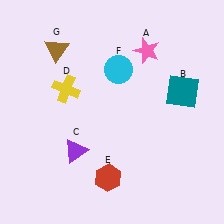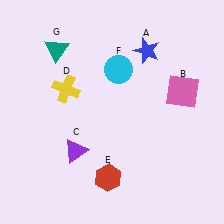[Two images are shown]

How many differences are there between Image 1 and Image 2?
There are 3 differences between the two images.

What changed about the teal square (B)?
In Image 1, B is teal. In Image 2, it changed to pink.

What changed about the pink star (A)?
In Image 1, A is pink. In Image 2, it changed to blue.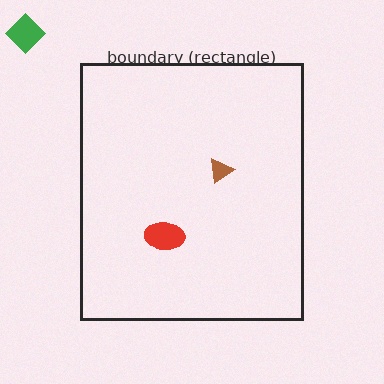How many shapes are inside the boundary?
2 inside, 1 outside.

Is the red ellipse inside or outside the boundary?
Inside.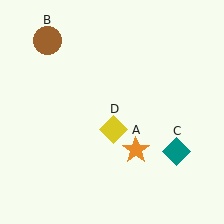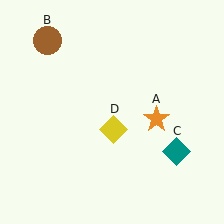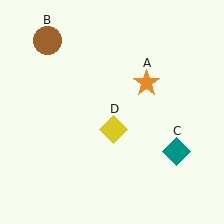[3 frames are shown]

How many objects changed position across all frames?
1 object changed position: orange star (object A).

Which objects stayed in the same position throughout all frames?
Brown circle (object B) and teal diamond (object C) and yellow diamond (object D) remained stationary.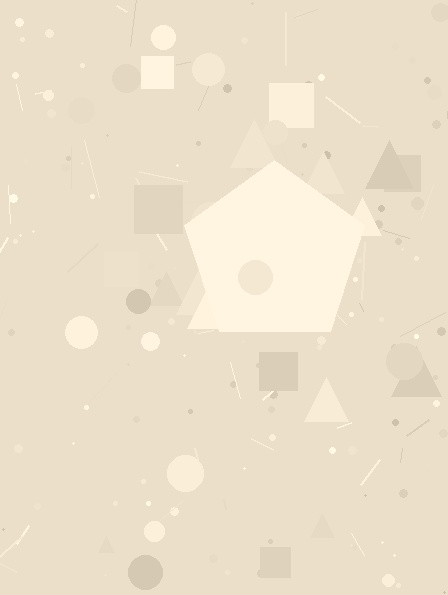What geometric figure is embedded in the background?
A pentagon is embedded in the background.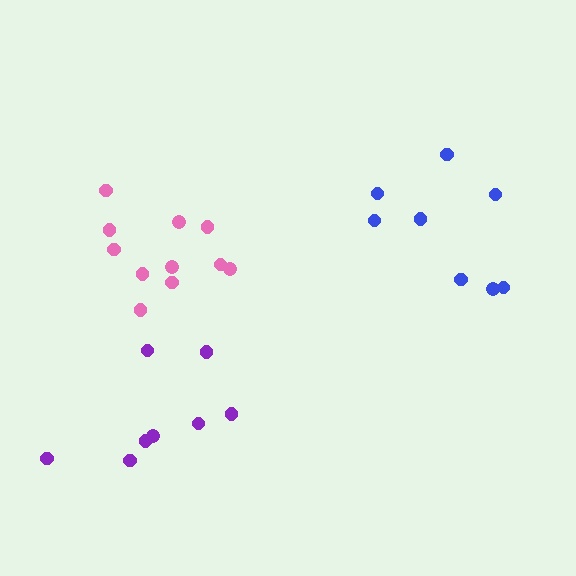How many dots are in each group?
Group 1: 8 dots, Group 2: 8 dots, Group 3: 11 dots (27 total).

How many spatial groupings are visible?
There are 3 spatial groupings.